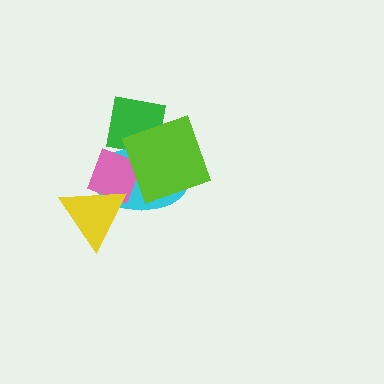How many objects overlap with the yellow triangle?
2 objects overlap with the yellow triangle.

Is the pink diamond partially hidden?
Yes, it is partially covered by another shape.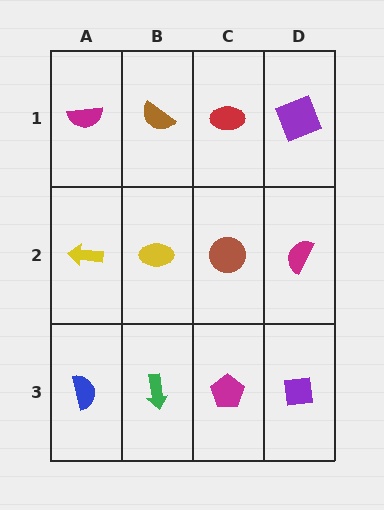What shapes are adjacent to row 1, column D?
A magenta semicircle (row 2, column D), a red ellipse (row 1, column C).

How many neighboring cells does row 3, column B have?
3.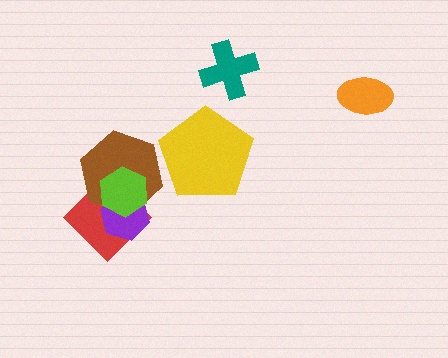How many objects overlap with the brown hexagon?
3 objects overlap with the brown hexagon.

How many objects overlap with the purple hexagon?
3 objects overlap with the purple hexagon.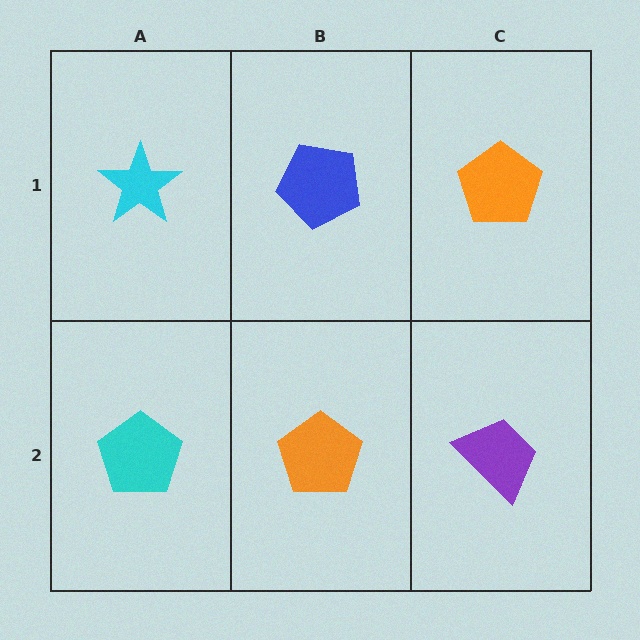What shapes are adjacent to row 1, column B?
An orange pentagon (row 2, column B), a cyan star (row 1, column A), an orange pentagon (row 1, column C).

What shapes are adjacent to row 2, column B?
A blue pentagon (row 1, column B), a cyan pentagon (row 2, column A), a purple trapezoid (row 2, column C).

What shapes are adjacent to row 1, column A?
A cyan pentagon (row 2, column A), a blue pentagon (row 1, column B).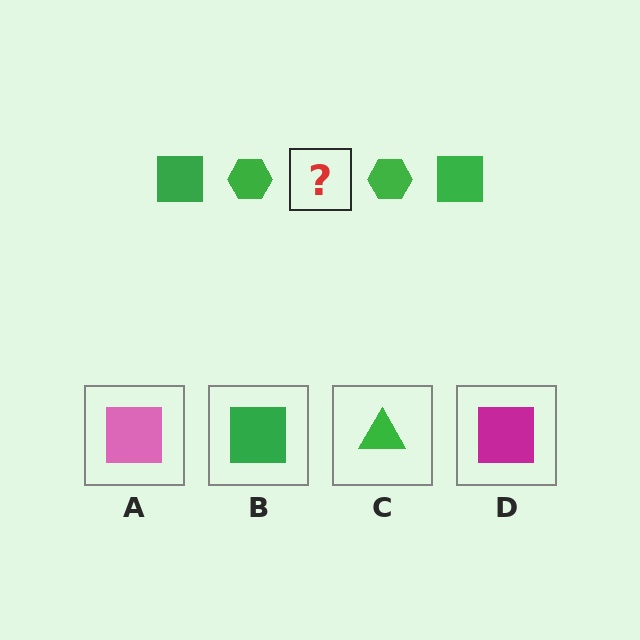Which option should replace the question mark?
Option B.